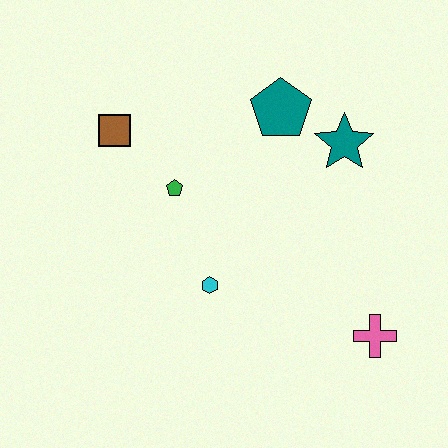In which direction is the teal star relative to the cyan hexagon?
The teal star is above the cyan hexagon.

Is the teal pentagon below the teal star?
No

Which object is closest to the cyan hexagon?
The green pentagon is closest to the cyan hexagon.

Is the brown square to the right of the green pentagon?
No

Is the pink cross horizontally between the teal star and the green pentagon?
No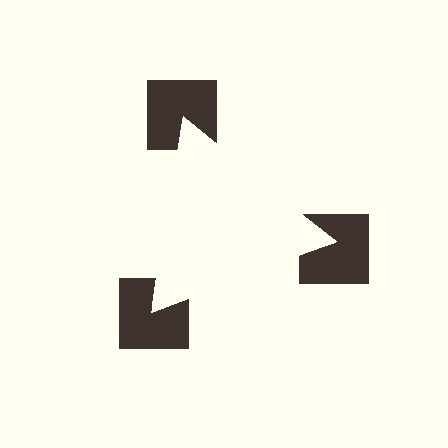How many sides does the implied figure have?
3 sides.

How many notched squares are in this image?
There are 3 — one at each vertex of the illusory triangle.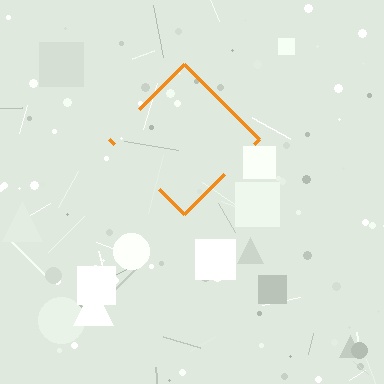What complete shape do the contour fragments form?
The contour fragments form a diamond.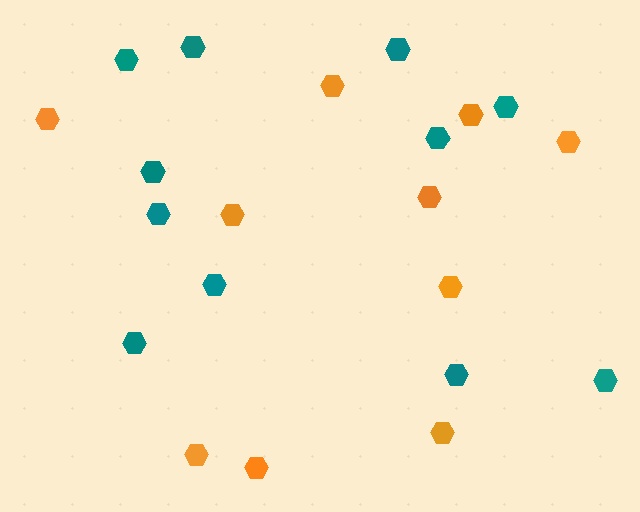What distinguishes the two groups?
There are 2 groups: one group of orange hexagons (10) and one group of teal hexagons (11).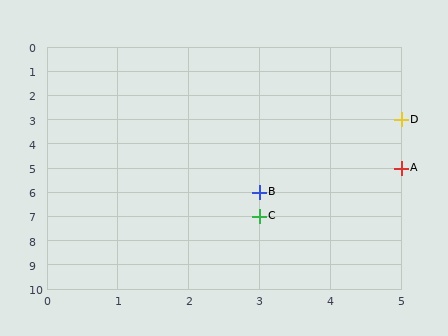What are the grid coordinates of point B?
Point B is at grid coordinates (3, 6).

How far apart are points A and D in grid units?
Points A and D are 2 rows apart.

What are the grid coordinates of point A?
Point A is at grid coordinates (5, 5).